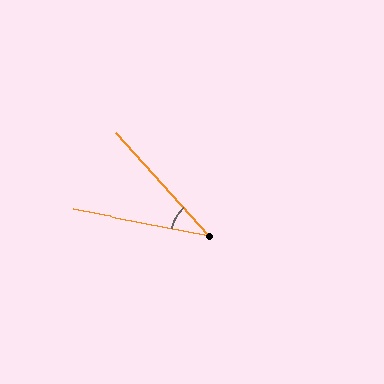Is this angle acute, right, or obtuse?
It is acute.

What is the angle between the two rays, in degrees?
Approximately 37 degrees.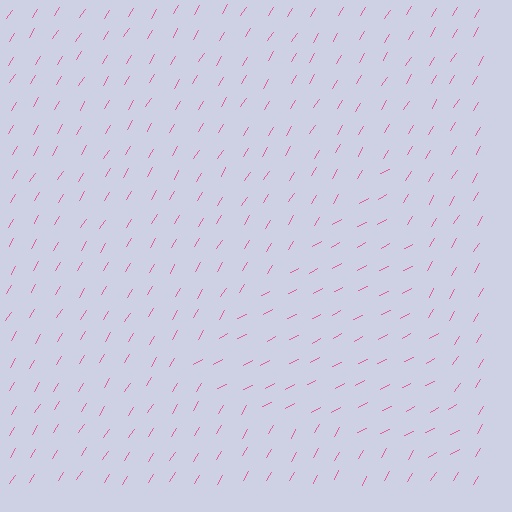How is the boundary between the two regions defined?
The boundary is defined purely by a change in line orientation (approximately 30 degrees difference). All lines are the same color and thickness.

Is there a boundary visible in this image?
Yes, there is a texture boundary formed by a change in line orientation.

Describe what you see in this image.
The image is filled with small pink line segments. A triangle region in the image has lines oriented differently from the surrounding lines, creating a visible texture boundary.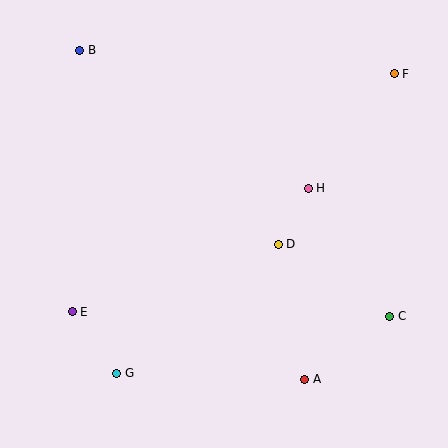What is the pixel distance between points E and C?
The distance between E and C is 317 pixels.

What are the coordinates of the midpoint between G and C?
The midpoint between G and C is at (253, 345).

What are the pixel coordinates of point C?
Point C is at (390, 316).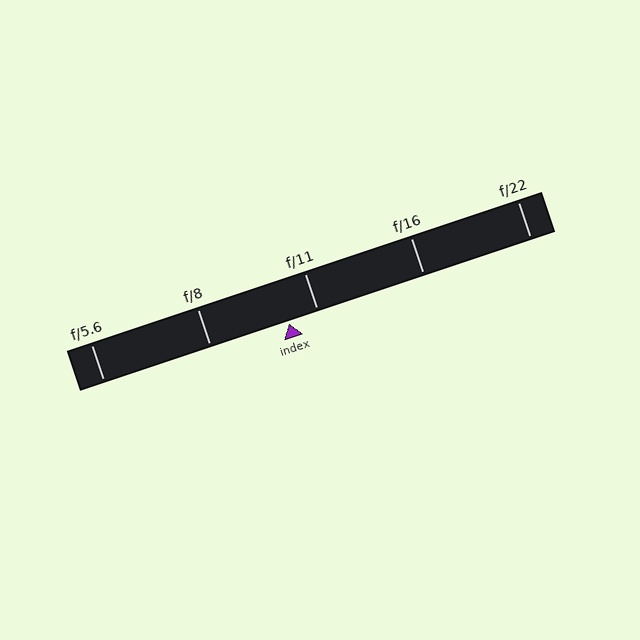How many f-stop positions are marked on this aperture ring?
There are 5 f-stop positions marked.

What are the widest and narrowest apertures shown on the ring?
The widest aperture shown is f/5.6 and the narrowest is f/22.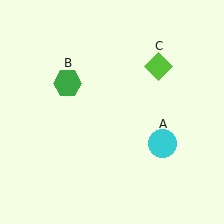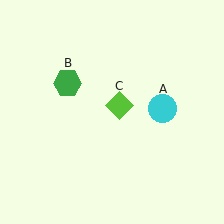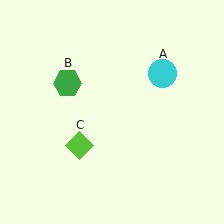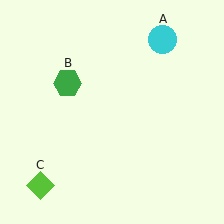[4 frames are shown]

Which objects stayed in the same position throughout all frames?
Green hexagon (object B) remained stationary.